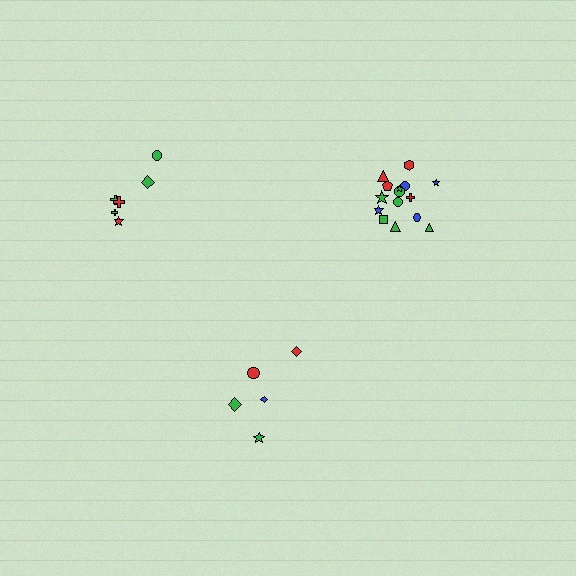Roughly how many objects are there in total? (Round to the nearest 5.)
Roughly 25 objects in total.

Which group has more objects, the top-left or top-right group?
The top-right group.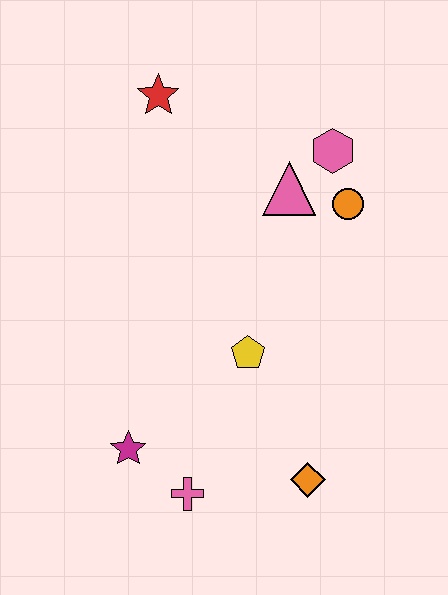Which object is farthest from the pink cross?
The red star is farthest from the pink cross.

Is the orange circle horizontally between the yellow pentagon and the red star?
No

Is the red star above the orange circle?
Yes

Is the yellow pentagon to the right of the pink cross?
Yes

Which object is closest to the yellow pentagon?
The orange diamond is closest to the yellow pentagon.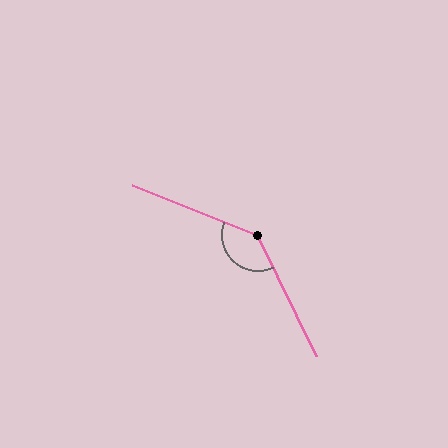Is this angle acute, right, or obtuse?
It is obtuse.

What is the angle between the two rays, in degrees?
Approximately 137 degrees.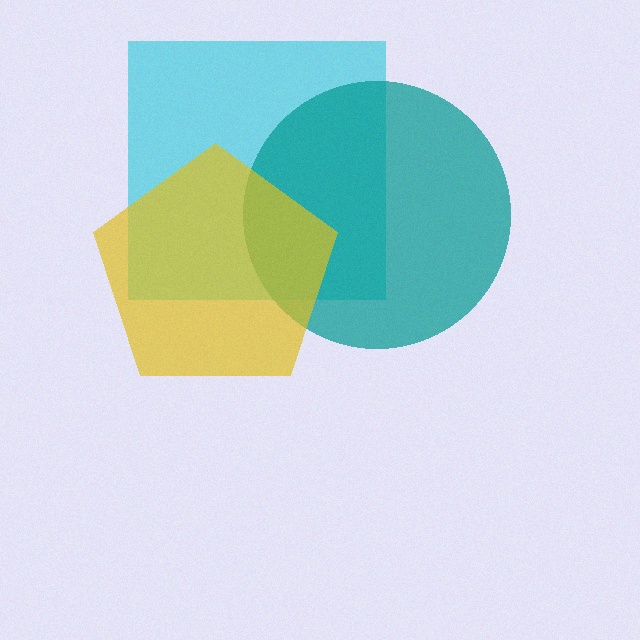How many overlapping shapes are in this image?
There are 3 overlapping shapes in the image.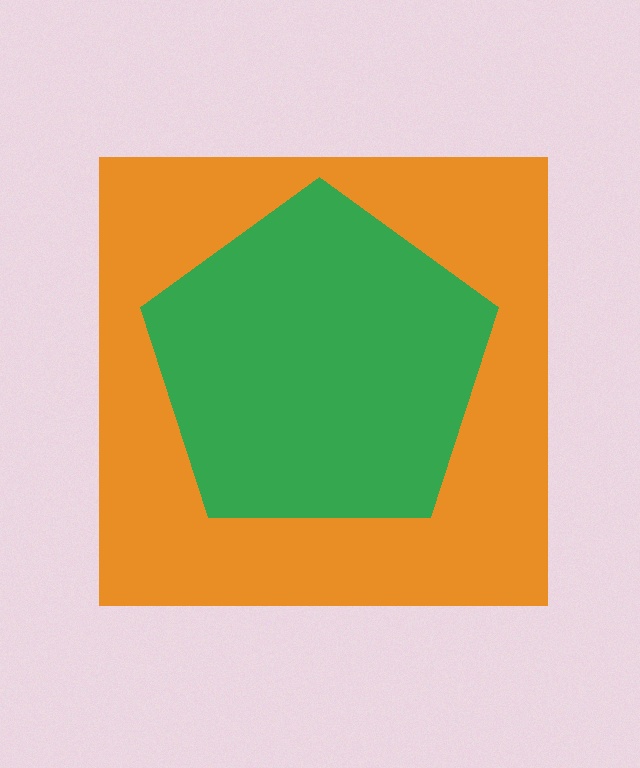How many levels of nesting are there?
2.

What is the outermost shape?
The orange square.